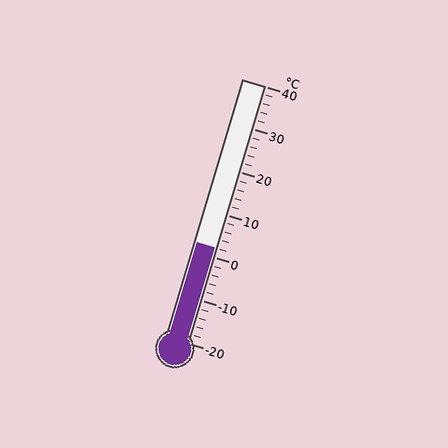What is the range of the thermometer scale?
The thermometer scale ranges from -20°C to 40°C.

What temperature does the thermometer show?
The thermometer shows approximately 2°C.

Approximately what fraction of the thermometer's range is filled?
The thermometer is filled to approximately 35% of its range.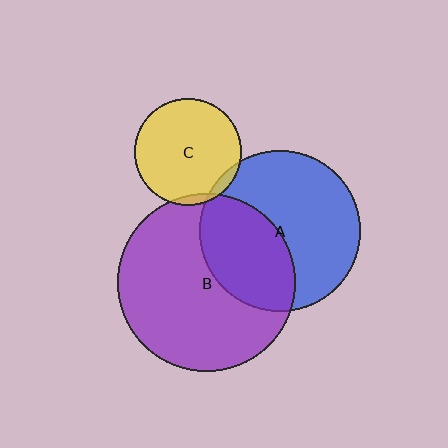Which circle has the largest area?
Circle B (purple).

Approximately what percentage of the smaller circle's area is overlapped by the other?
Approximately 5%.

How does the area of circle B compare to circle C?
Approximately 2.8 times.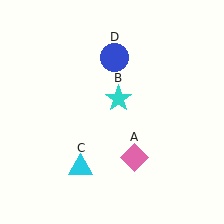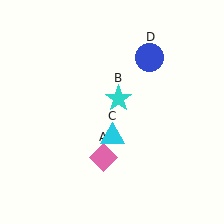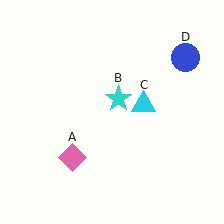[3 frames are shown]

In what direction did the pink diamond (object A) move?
The pink diamond (object A) moved left.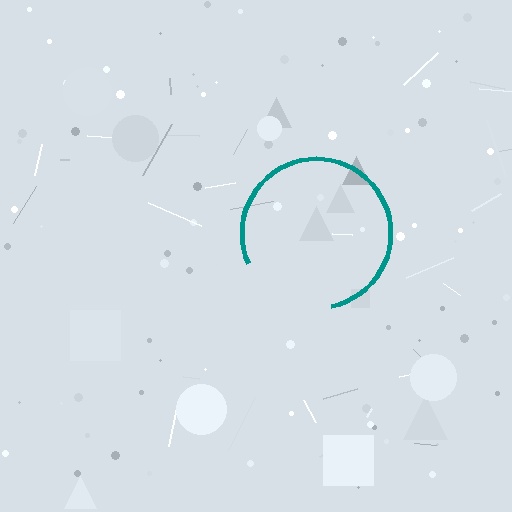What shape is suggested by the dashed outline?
The dashed outline suggests a circle.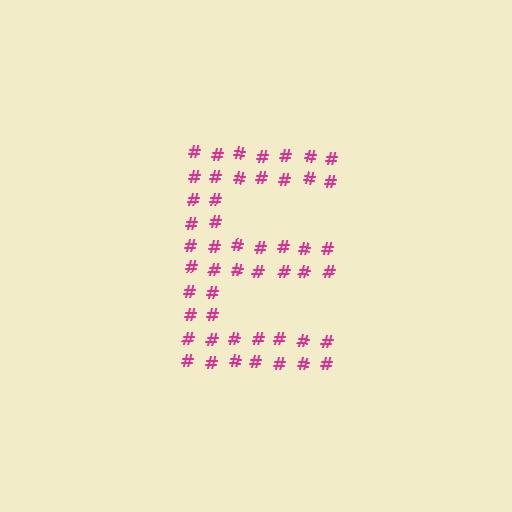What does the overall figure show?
The overall figure shows the letter E.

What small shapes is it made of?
It is made of small hash symbols.